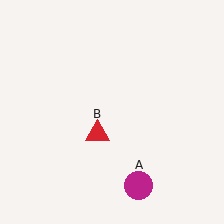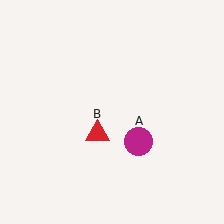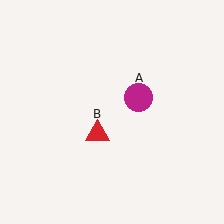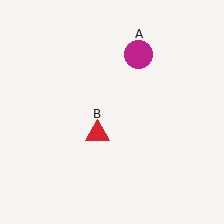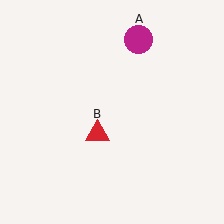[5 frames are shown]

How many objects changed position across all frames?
1 object changed position: magenta circle (object A).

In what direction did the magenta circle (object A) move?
The magenta circle (object A) moved up.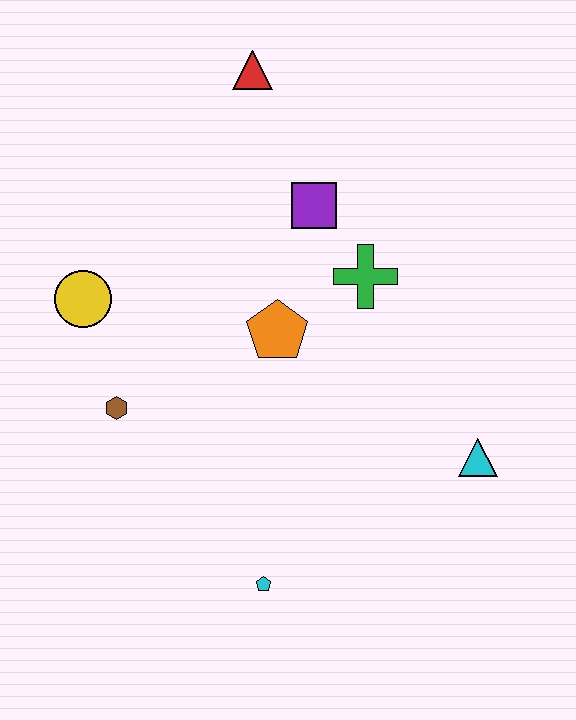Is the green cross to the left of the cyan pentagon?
No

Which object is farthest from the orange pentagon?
The red triangle is farthest from the orange pentagon.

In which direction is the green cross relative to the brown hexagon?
The green cross is to the right of the brown hexagon.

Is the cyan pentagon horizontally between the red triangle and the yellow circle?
No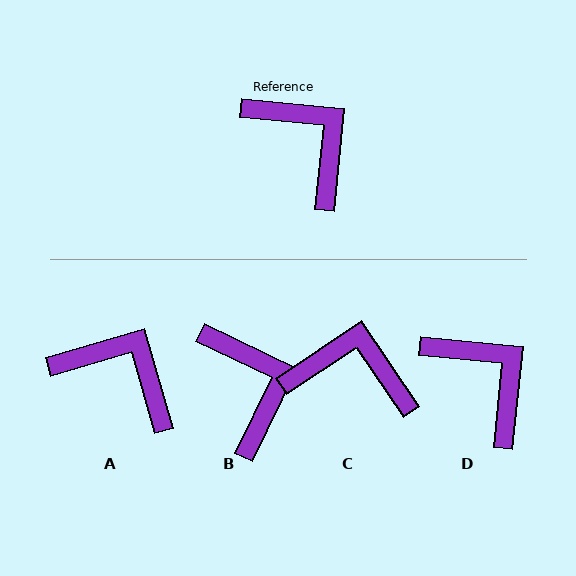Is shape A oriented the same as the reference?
No, it is off by about 22 degrees.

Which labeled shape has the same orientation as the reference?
D.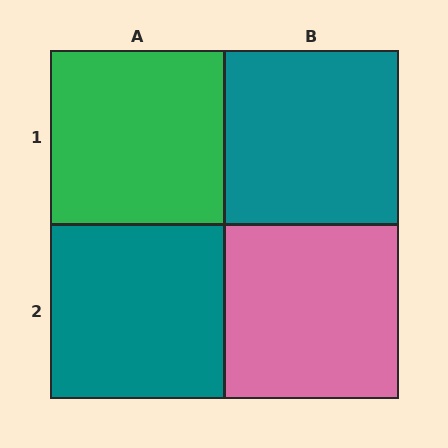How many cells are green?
1 cell is green.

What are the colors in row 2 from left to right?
Teal, pink.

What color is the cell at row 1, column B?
Teal.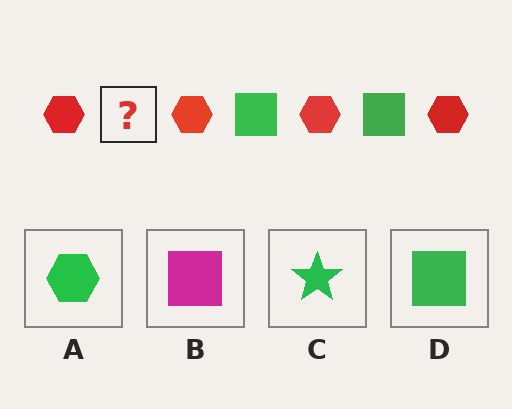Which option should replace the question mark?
Option D.